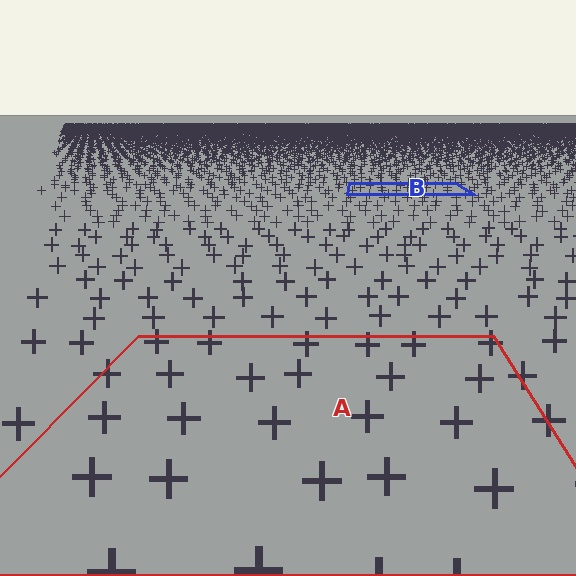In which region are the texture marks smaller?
The texture marks are smaller in region B, because it is farther away.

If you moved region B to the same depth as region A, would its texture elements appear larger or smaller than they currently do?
They would appear larger. At a closer depth, the same texture elements are projected at a bigger on-screen size.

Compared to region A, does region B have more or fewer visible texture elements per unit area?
Region B has more texture elements per unit area — they are packed more densely because it is farther away.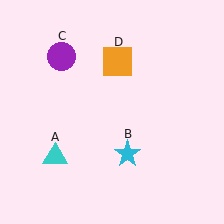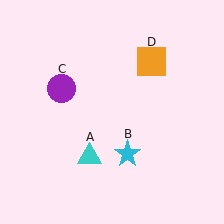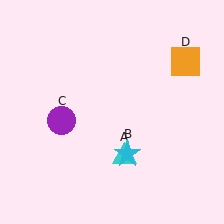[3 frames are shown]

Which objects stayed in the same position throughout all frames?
Cyan star (object B) remained stationary.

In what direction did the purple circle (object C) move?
The purple circle (object C) moved down.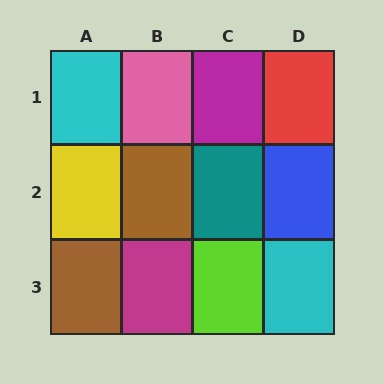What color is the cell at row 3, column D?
Cyan.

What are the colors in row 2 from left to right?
Yellow, brown, teal, blue.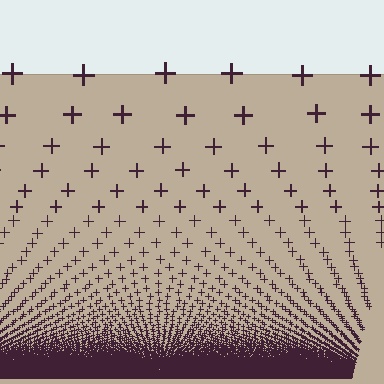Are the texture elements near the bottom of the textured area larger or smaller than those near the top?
Smaller. The gradient is inverted — elements near the bottom are smaller and denser.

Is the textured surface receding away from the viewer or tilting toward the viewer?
The surface appears to tilt toward the viewer. Texture elements get larger and sparser toward the top.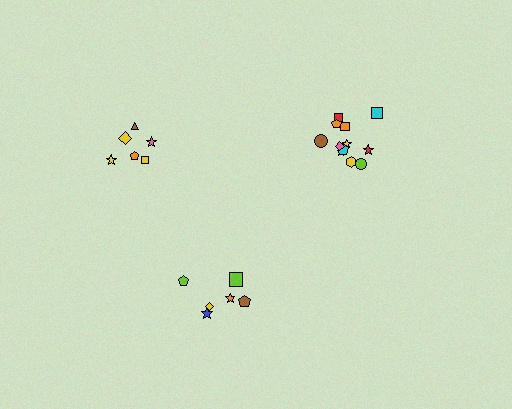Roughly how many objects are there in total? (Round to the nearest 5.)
Roughly 25 objects in total.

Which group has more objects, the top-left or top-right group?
The top-right group.